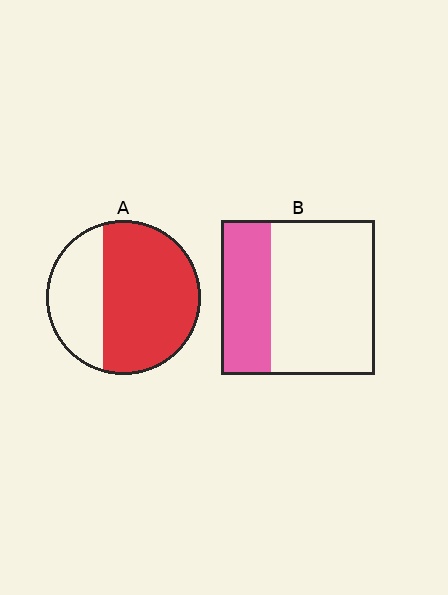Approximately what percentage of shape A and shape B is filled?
A is approximately 65% and B is approximately 30%.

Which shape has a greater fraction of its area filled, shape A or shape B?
Shape A.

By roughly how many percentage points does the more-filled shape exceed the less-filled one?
By roughly 35 percentage points (A over B).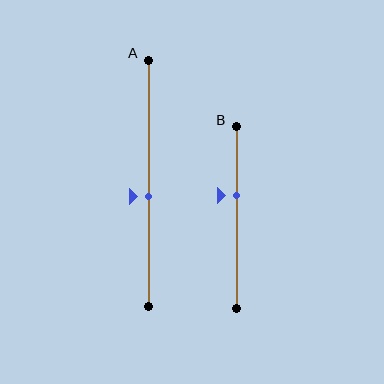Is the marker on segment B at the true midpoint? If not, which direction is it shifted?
No, the marker on segment B is shifted upward by about 12% of the segment length.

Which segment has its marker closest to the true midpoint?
Segment A has its marker closest to the true midpoint.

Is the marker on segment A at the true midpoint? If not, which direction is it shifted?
No, the marker on segment A is shifted downward by about 5% of the segment length.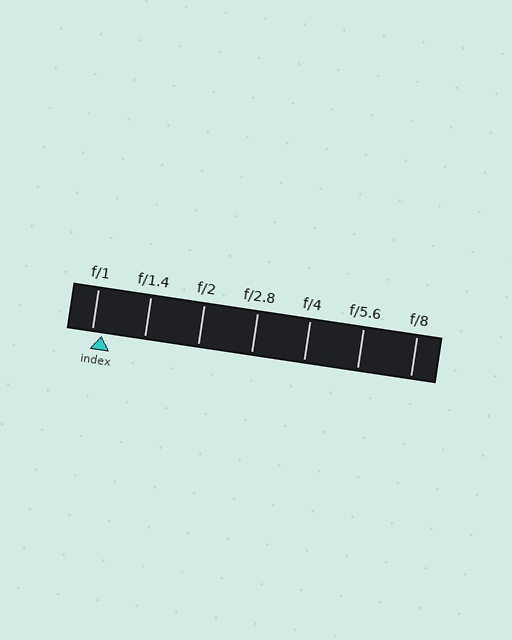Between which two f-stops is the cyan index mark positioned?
The index mark is between f/1 and f/1.4.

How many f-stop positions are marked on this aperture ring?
There are 7 f-stop positions marked.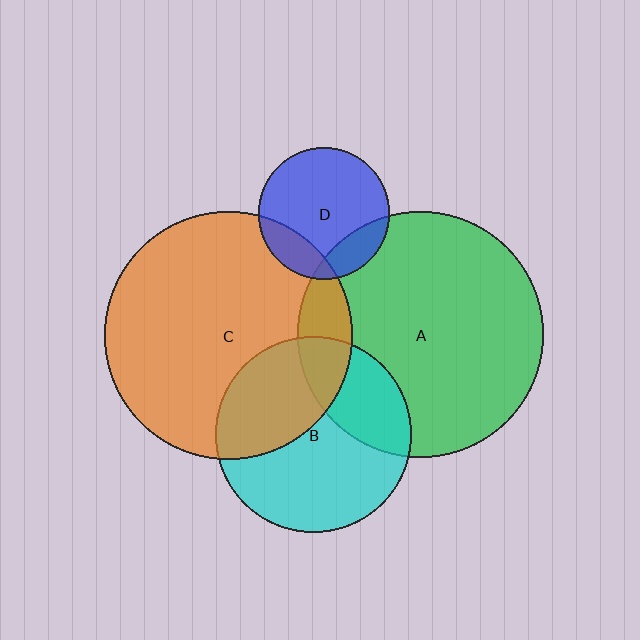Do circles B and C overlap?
Yes.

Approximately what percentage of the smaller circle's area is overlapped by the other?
Approximately 40%.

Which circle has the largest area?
Circle C (orange).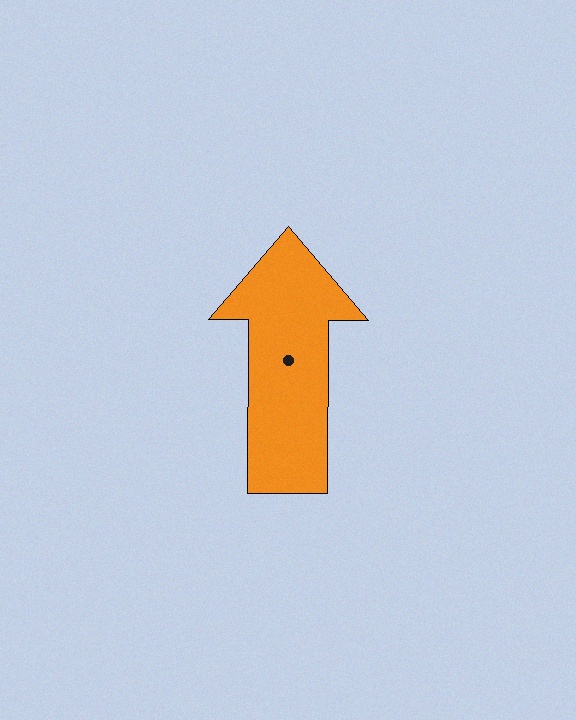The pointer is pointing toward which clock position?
Roughly 12 o'clock.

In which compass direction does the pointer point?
North.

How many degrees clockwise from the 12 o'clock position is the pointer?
Approximately 0 degrees.